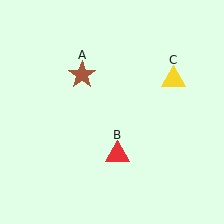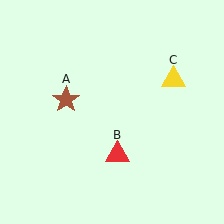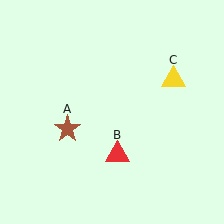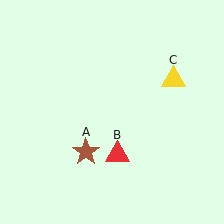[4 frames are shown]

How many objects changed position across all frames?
1 object changed position: brown star (object A).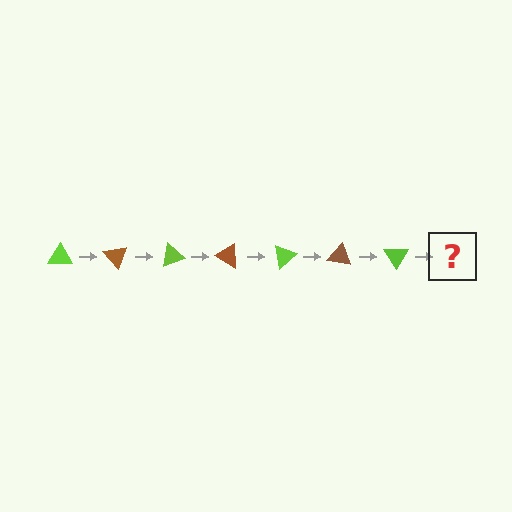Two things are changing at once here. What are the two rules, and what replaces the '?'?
The two rules are that it rotates 50 degrees each step and the color cycles through lime and brown. The '?' should be a brown triangle, rotated 350 degrees from the start.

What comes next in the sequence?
The next element should be a brown triangle, rotated 350 degrees from the start.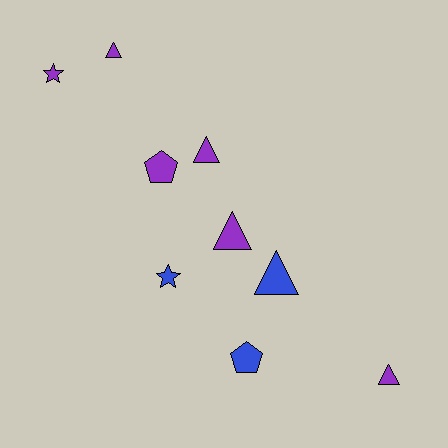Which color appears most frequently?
Purple, with 6 objects.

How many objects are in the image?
There are 9 objects.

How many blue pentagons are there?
There is 1 blue pentagon.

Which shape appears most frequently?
Triangle, with 5 objects.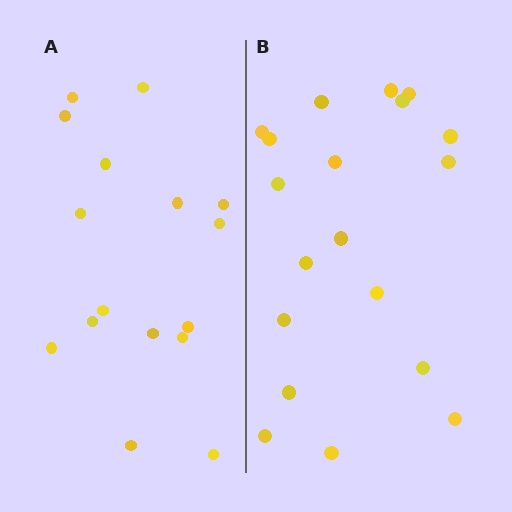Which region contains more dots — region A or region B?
Region B (the right region) has more dots.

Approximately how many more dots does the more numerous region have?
Region B has just a few more — roughly 2 or 3 more dots than region A.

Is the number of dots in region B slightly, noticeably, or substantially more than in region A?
Region B has only slightly more — the two regions are fairly close. The ratio is roughly 1.2 to 1.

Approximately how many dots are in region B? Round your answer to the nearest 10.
About 20 dots. (The exact count is 19, which rounds to 20.)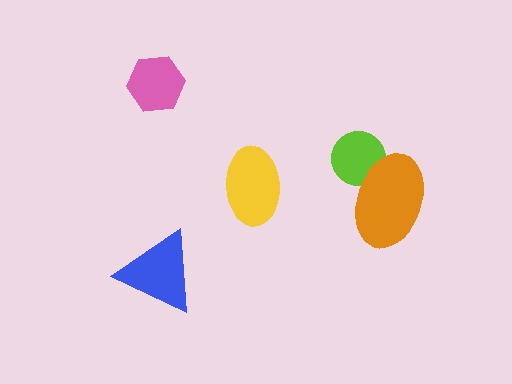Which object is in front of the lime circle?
The orange ellipse is in front of the lime circle.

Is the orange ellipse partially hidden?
No, no other shape covers it.